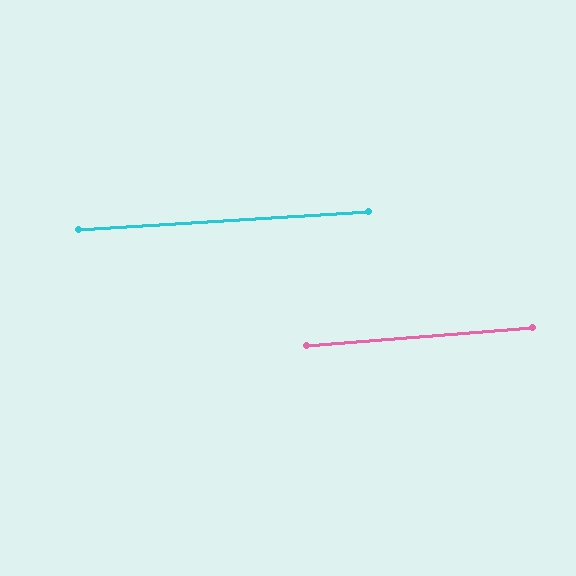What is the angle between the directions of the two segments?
Approximately 1 degree.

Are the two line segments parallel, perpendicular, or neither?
Parallel — their directions differ by only 0.8°.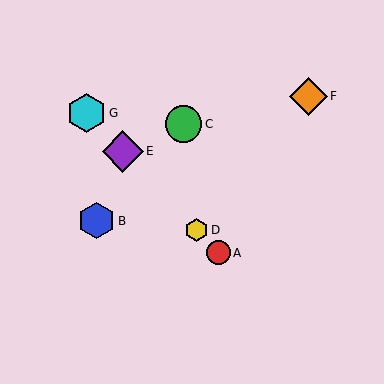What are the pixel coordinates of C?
Object C is at (183, 124).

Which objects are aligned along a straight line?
Objects A, D, E, G are aligned along a straight line.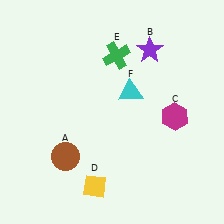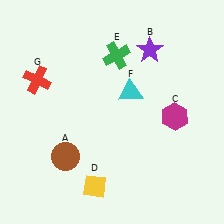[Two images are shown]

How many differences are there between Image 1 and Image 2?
There is 1 difference between the two images.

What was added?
A red cross (G) was added in Image 2.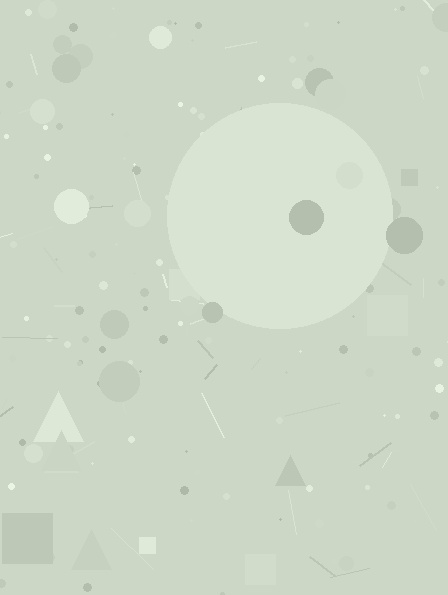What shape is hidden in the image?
A circle is hidden in the image.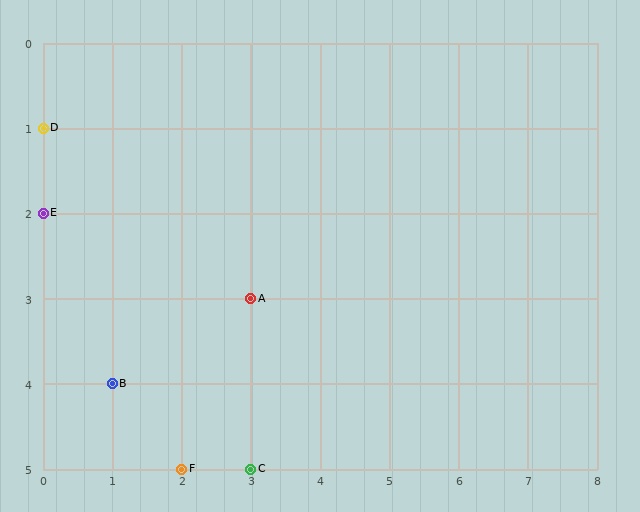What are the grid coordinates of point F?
Point F is at grid coordinates (2, 5).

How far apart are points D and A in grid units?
Points D and A are 3 columns and 2 rows apart (about 3.6 grid units diagonally).